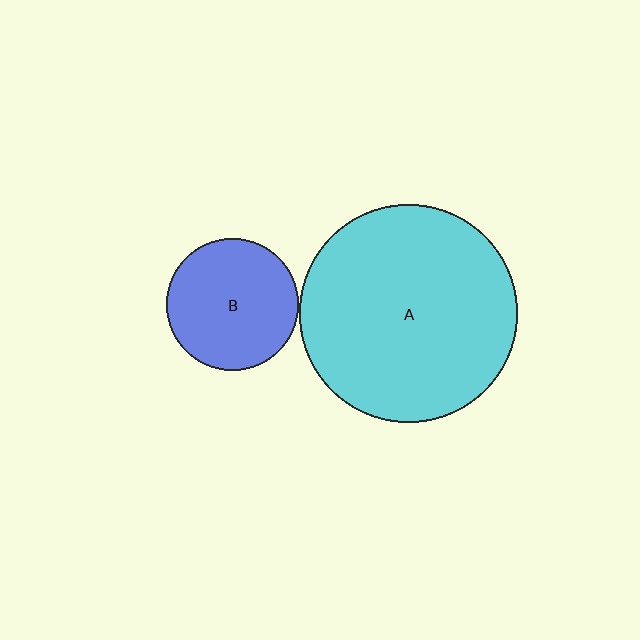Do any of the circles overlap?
No, none of the circles overlap.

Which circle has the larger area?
Circle A (cyan).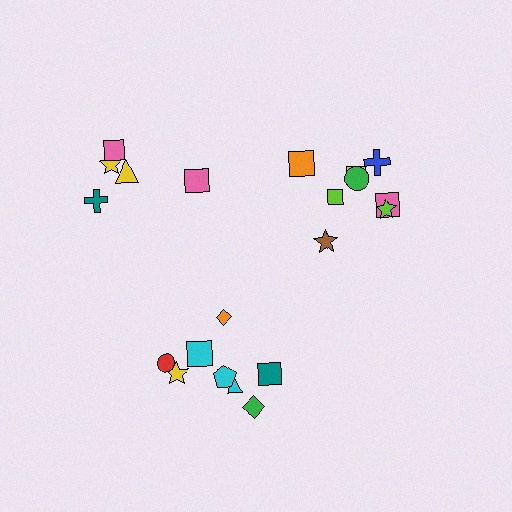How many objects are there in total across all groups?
There are 21 objects.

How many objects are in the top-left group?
There are 5 objects.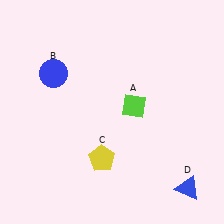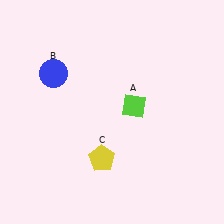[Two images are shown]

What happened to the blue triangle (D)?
The blue triangle (D) was removed in Image 2. It was in the bottom-right area of Image 1.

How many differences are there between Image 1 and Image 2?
There is 1 difference between the two images.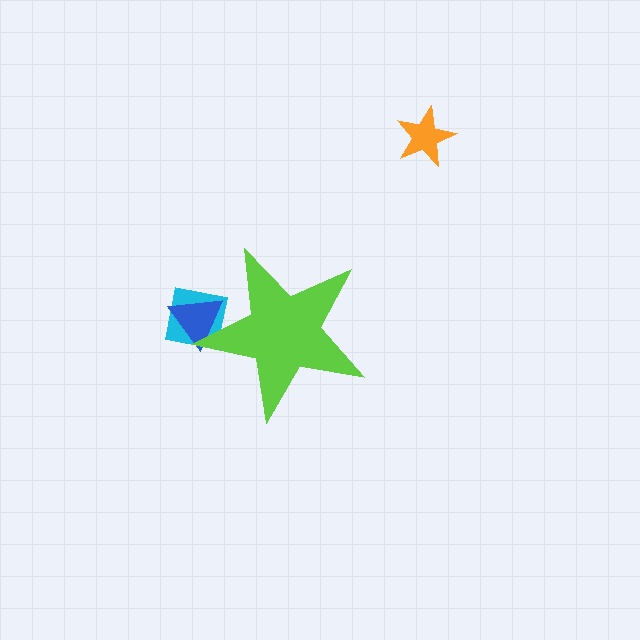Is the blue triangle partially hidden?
Yes, the blue triangle is partially hidden behind the lime star.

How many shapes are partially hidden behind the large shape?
2 shapes are partially hidden.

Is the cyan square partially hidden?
Yes, the cyan square is partially hidden behind the lime star.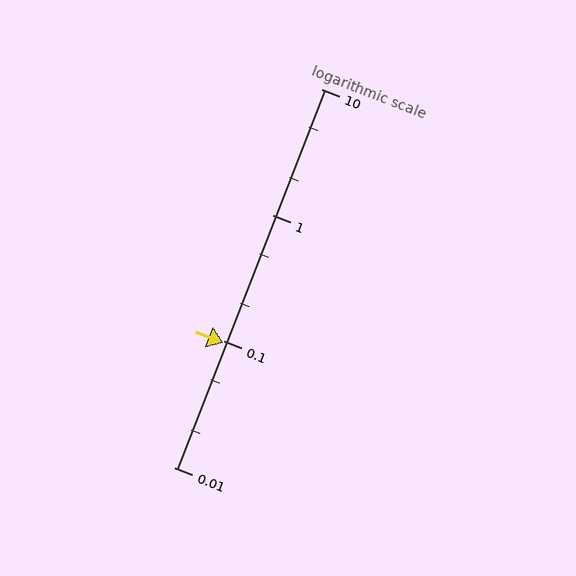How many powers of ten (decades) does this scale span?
The scale spans 3 decades, from 0.01 to 10.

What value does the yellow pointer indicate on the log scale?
The pointer indicates approximately 0.097.